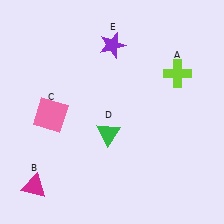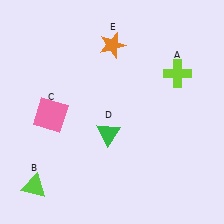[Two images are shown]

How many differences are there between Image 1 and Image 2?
There are 2 differences between the two images.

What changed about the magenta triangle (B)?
In Image 1, B is magenta. In Image 2, it changed to lime.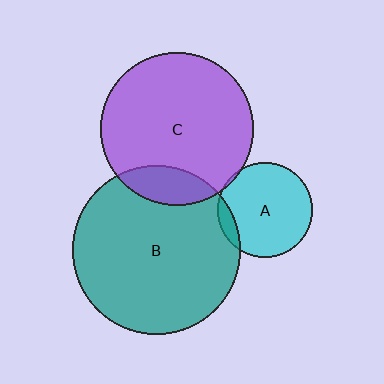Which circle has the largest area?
Circle B (teal).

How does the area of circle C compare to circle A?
Approximately 2.6 times.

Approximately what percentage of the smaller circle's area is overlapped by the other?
Approximately 10%.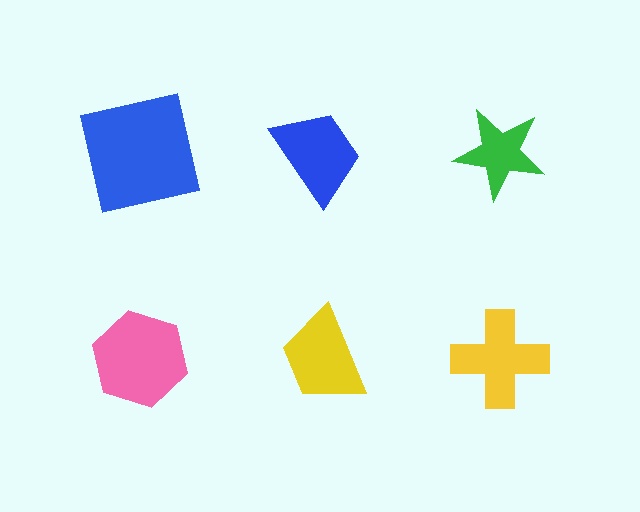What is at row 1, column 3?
A green star.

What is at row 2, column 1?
A pink hexagon.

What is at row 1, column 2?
A blue trapezoid.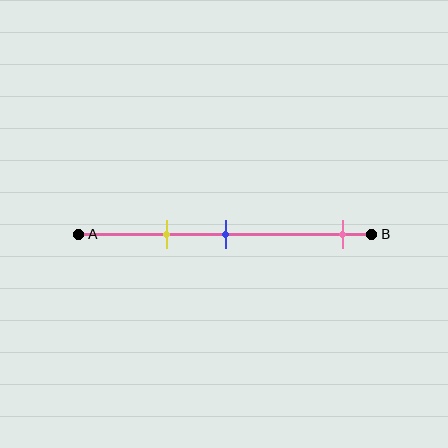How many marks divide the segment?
There are 3 marks dividing the segment.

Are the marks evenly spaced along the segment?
No, the marks are not evenly spaced.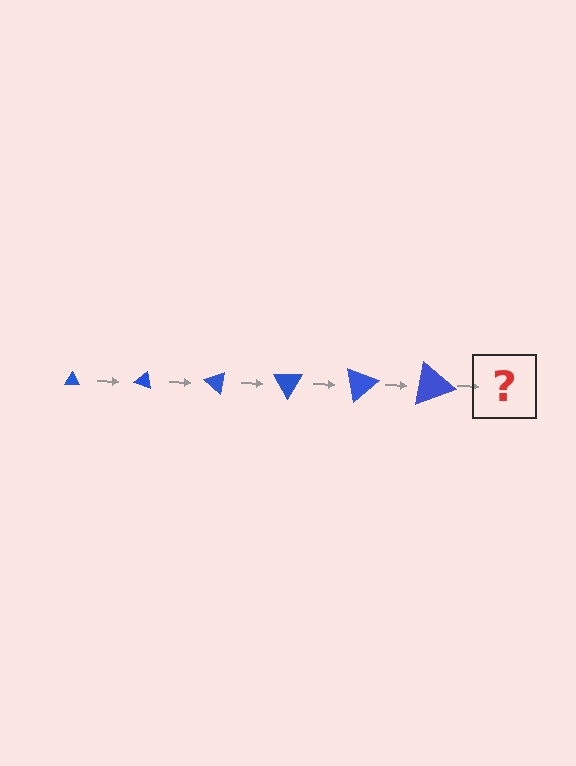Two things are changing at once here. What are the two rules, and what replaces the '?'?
The two rules are that the triangle grows larger each step and it rotates 20 degrees each step. The '?' should be a triangle, larger than the previous one and rotated 120 degrees from the start.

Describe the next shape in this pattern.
It should be a triangle, larger than the previous one and rotated 120 degrees from the start.